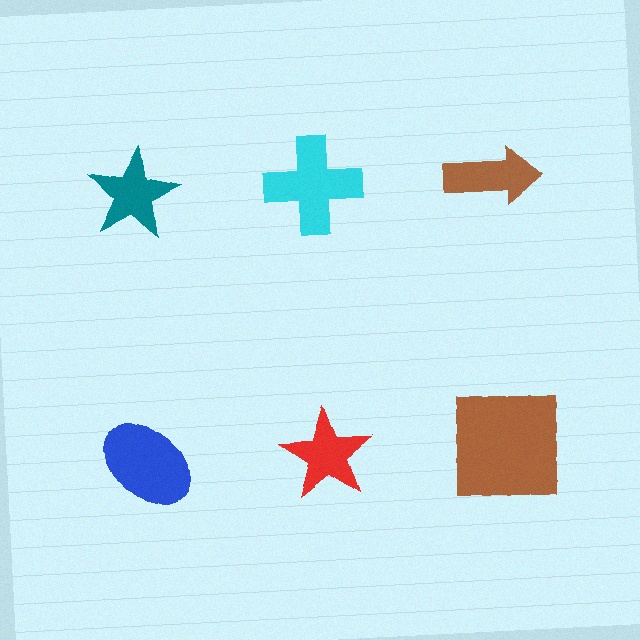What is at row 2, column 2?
A red star.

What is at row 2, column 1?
A blue ellipse.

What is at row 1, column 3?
A brown arrow.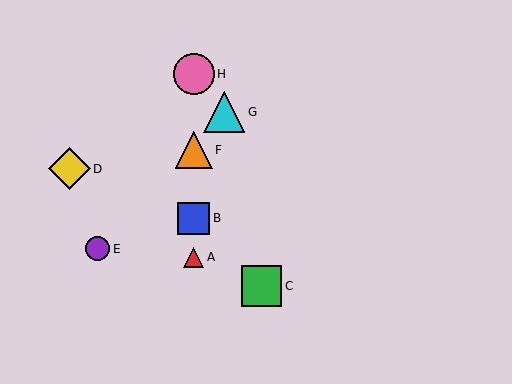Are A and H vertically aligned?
Yes, both are at x≈194.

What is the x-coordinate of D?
Object D is at x≈69.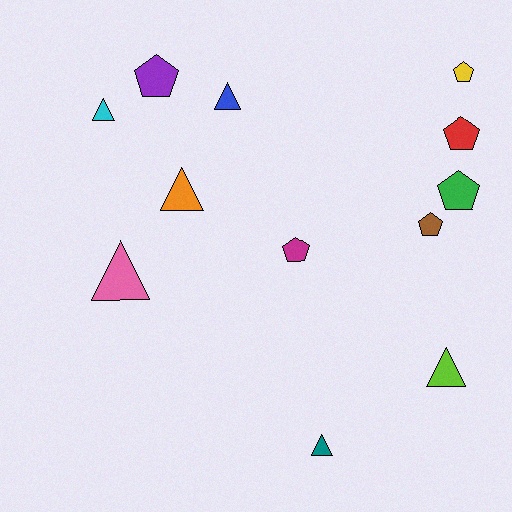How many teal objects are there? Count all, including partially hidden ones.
There is 1 teal object.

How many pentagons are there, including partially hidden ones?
There are 6 pentagons.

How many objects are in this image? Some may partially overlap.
There are 12 objects.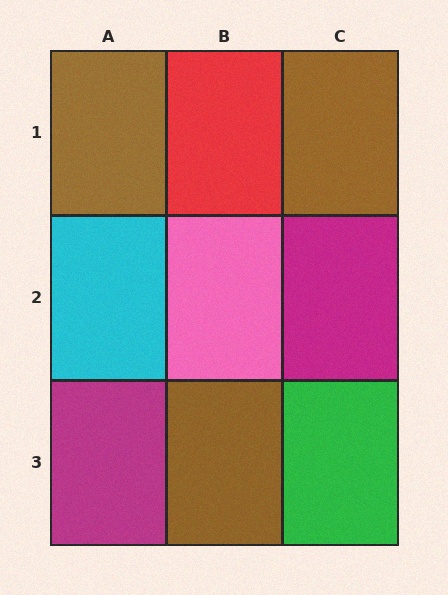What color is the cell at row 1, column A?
Brown.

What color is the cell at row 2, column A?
Cyan.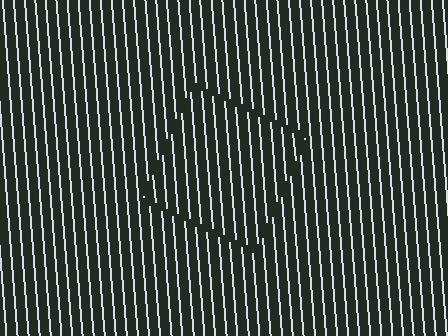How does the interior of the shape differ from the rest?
The interior of the shape contains the same grating, shifted by half a period — the contour is defined by the phase discontinuity where line-ends from the inner and outer gratings abut.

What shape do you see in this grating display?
An illusory square. The interior of the shape contains the same grating, shifted by half a period — the contour is defined by the phase discontinuity where line-ends from the inner and outer gratings abut.